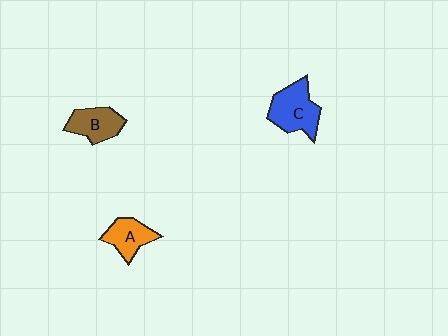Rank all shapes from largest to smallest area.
From largest to smallest: C (blue), B (brown), A (orange).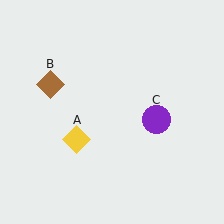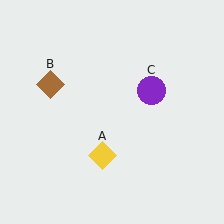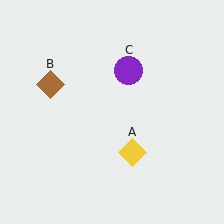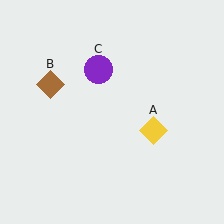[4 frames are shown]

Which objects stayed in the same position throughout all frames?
Brown diamond (object B) remained stationary.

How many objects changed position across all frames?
2 objects changed position: yellow diamond (object A), purple circle (object C).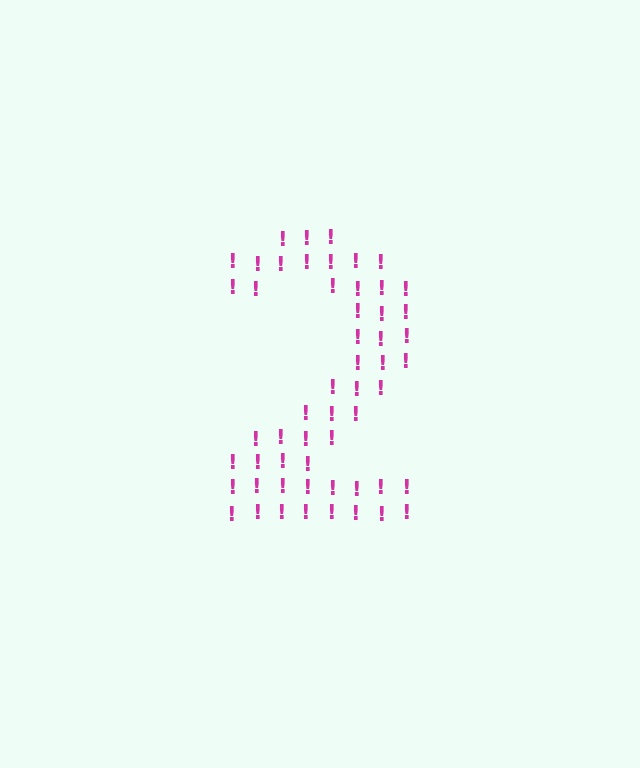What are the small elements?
The small elements are exclamation marks.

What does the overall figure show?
The overall figure shows the digit 2.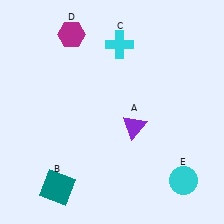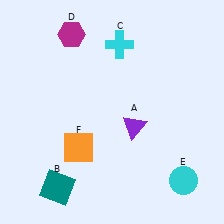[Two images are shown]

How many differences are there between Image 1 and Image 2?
There is 1 difference between the two images.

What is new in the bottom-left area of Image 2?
An orange square (F) was added in the bottom-left area of Image 2.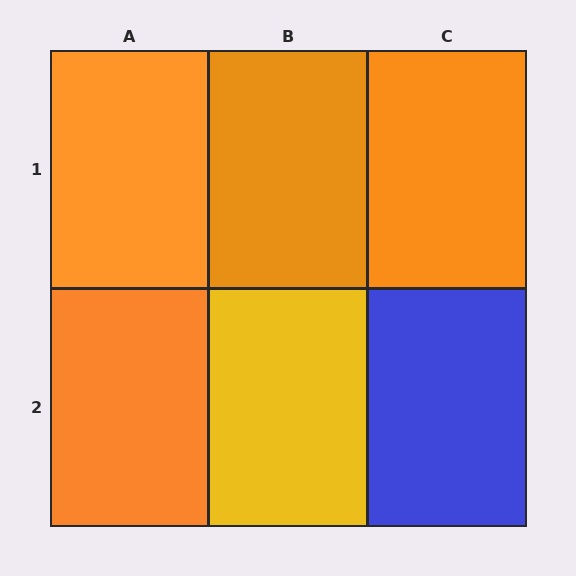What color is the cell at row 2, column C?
Blue.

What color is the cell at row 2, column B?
Yellow.